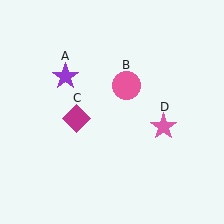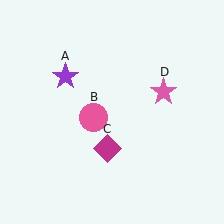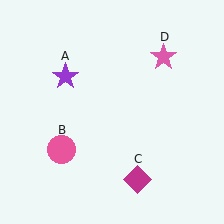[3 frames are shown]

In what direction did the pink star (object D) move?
The pink star (object D) moved up.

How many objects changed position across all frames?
3 objects changed position: pink circle (object B), magenta diamond (object C), pink star (object D).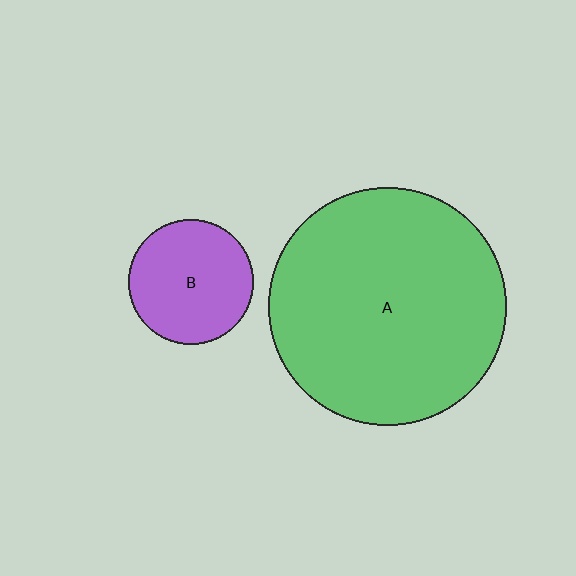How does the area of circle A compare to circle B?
Approximately 3.6 times.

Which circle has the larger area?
Circle A (green).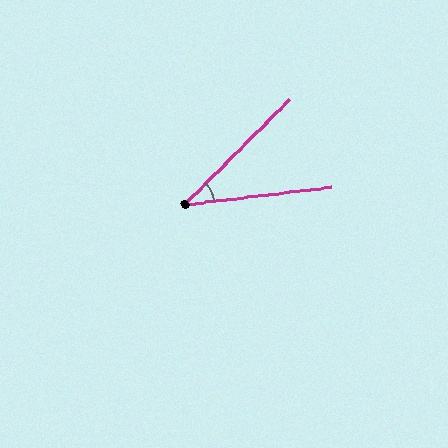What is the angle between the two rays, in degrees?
Approximately 38 degrees.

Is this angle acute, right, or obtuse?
It is acute.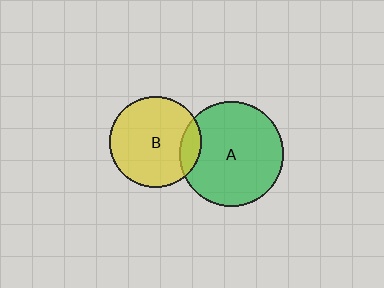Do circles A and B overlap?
Yes.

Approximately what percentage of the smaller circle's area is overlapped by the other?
Approximately 15%.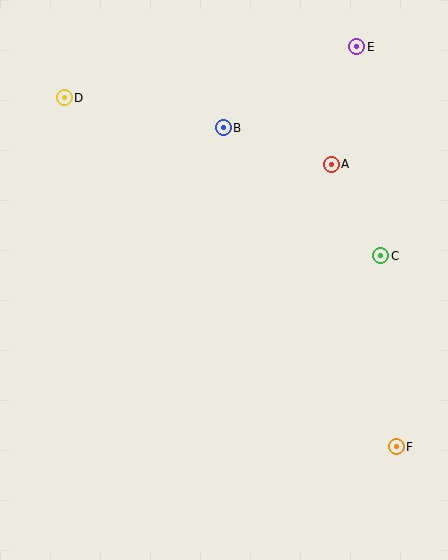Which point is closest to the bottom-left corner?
Point F is closest to the bottom-left corner.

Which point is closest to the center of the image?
Point B at (223, 128) is closest to the center.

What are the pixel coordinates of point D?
Point D is at (64, 98).